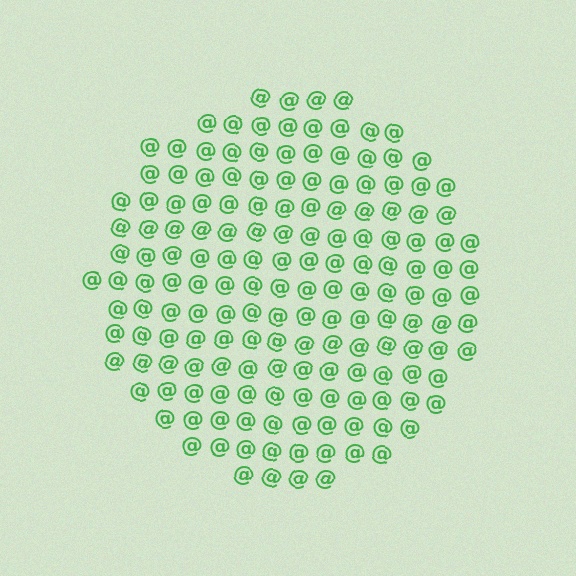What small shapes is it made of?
It is made of small at signs.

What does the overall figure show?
The overall figure shows a circle.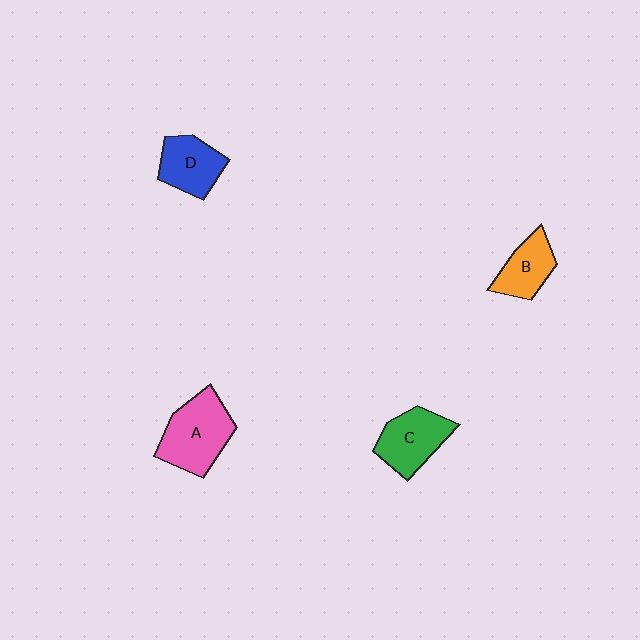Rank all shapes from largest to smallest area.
From largest to smallest: A (pink), C (green), D (blue), B (orange).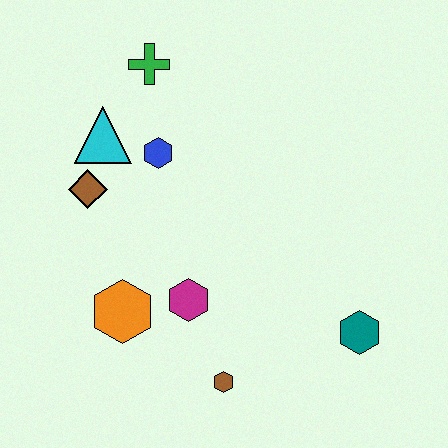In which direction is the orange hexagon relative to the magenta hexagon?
The orange hexagon is to the left of the magenta hexagon.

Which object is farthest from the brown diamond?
The teal hexagon is farthest from the brown diamond.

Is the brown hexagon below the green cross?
Yes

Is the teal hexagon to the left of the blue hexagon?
No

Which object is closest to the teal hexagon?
The brown hexagon is closest to the teal hexagon.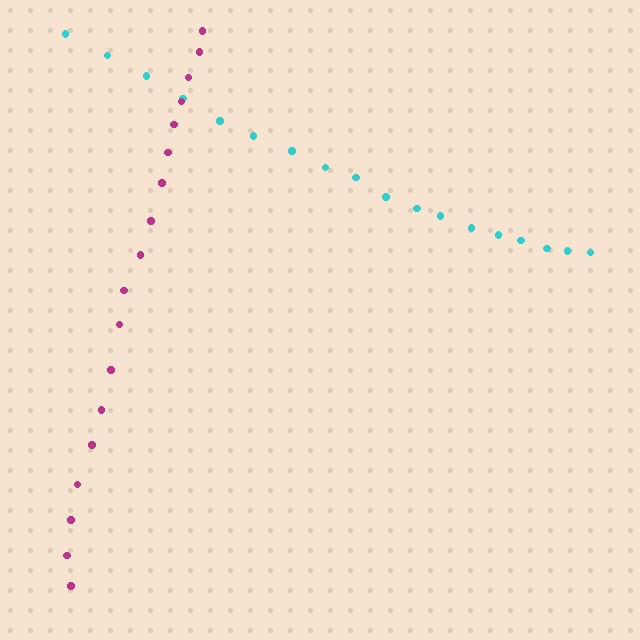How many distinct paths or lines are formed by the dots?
There are 2 distinct paths.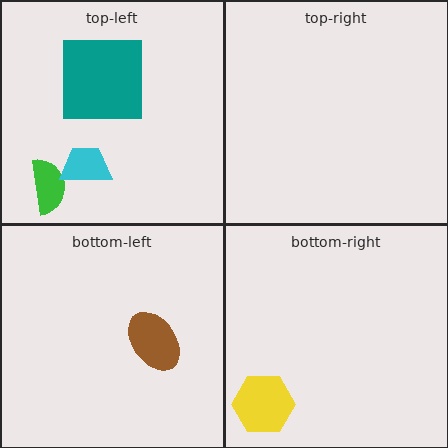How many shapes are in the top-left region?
3.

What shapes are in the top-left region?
The green semicircle, the cyan trapezoid, the teal square.